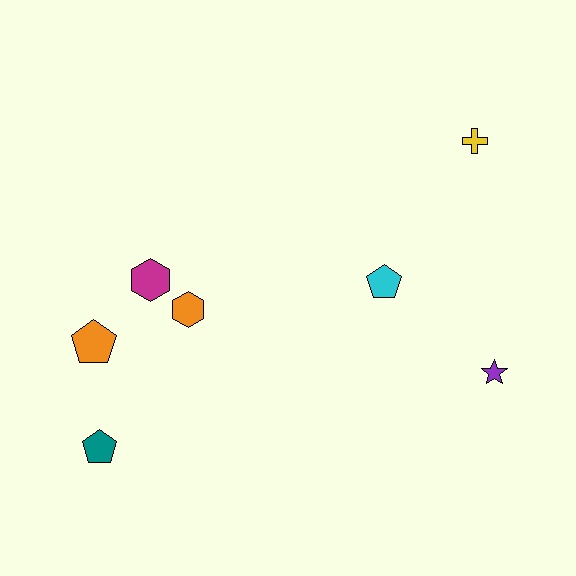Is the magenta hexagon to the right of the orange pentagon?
Yes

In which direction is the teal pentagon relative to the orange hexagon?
The teal pentagon is below the orange hexagon.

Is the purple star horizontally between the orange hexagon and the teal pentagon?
No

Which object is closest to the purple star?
The cyan pentagon is closest to the purple star.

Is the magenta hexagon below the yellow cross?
Yes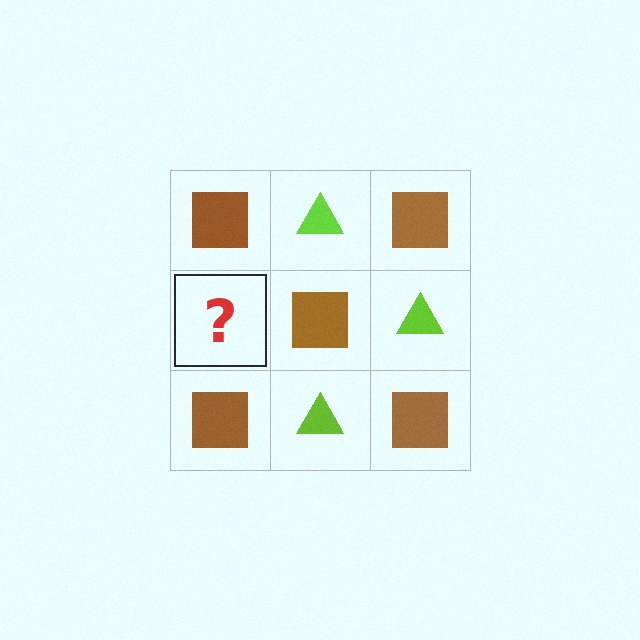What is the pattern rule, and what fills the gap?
The rule is that it alternates brown square and lime triangle in a checkerboard pattern. The gap should be filled with a lime triangle.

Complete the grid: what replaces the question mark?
The question mark should be replaced with a lime triangle.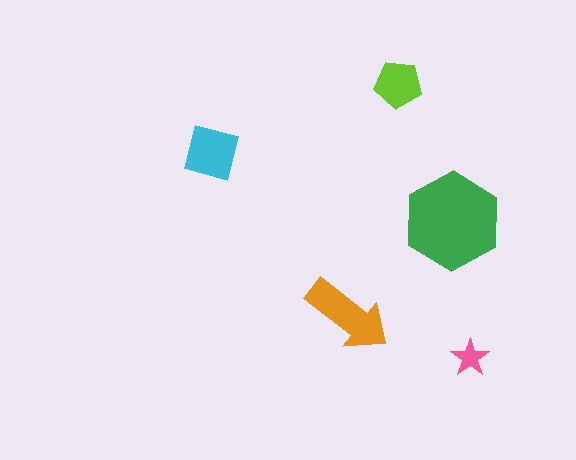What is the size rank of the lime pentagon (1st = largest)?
4th.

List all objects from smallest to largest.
The pink star, the lime pentagon, the cyan square, the orange arrow, the green hexagon.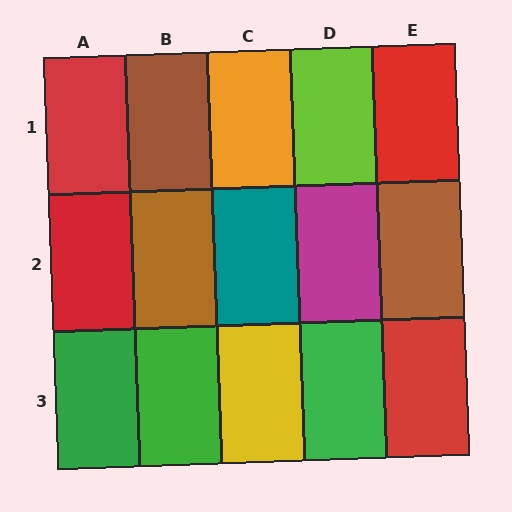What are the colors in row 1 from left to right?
Red, brown, orange, lime, red.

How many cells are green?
3 cells are green.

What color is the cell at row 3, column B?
Green.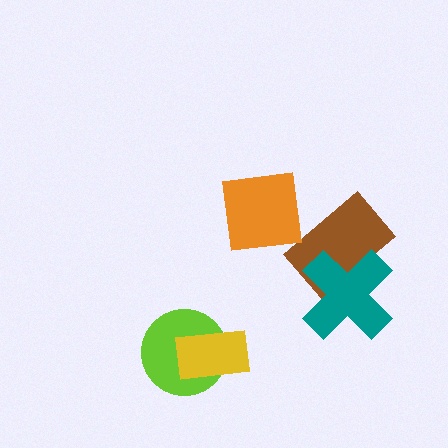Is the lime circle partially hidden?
Yes, it is partially covered by another shape.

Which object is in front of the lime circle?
The yellow rectangle is in front of the lime circle.